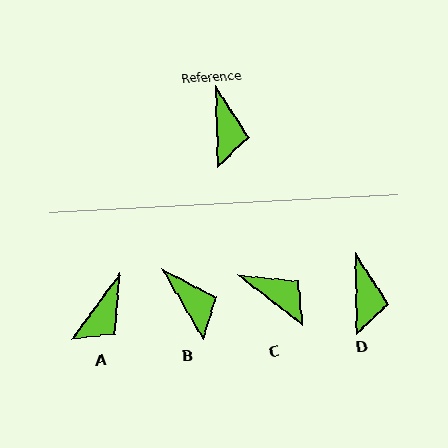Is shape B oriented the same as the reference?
No, it is off by about 29 degrees.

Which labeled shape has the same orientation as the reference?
D.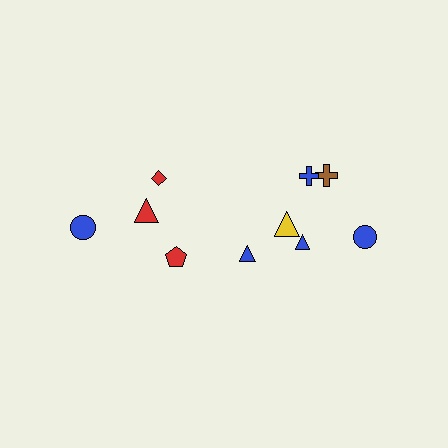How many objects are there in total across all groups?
There are 10 objects.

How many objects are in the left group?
There are 4 objects.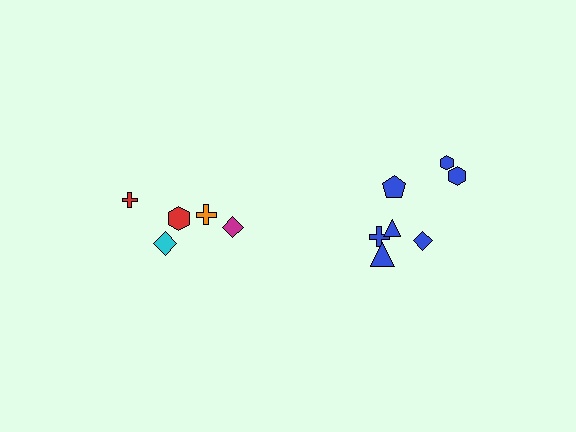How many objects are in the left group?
There are 5 objects.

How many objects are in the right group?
There are 7 objects.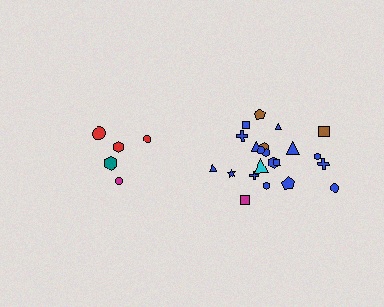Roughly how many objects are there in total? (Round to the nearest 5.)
Roughly 25 objects in total.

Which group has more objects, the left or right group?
The right group.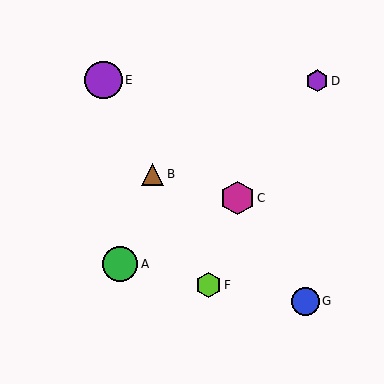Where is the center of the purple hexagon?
The center of the purple hexagon is at (317, 81).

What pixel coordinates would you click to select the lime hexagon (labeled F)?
Click at (209, 285) to select the lime hexagon F.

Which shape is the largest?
The purple circle (labeled E) is the largest.